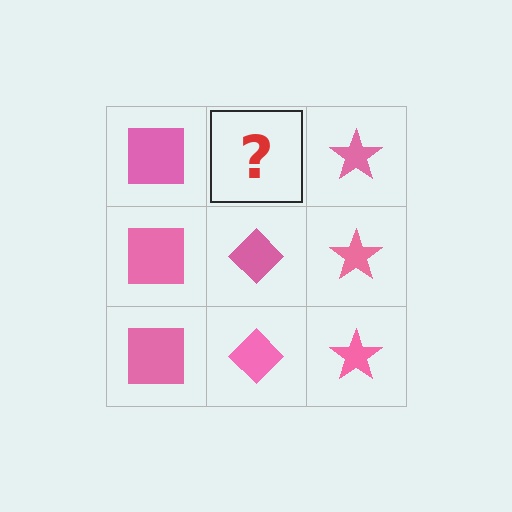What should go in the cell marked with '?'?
The missing cell should contain a pink diamond.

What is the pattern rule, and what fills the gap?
The rule is that each column has a consistent shape. The gap should be filled with a pink diamond.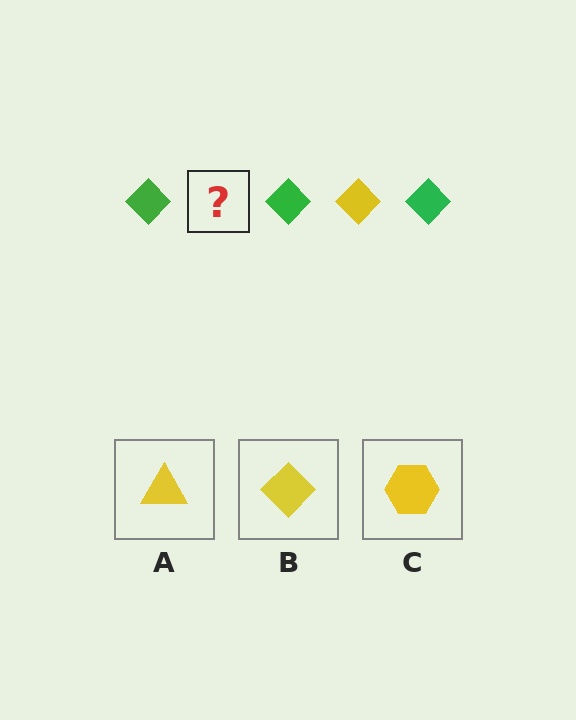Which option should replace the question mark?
Option B.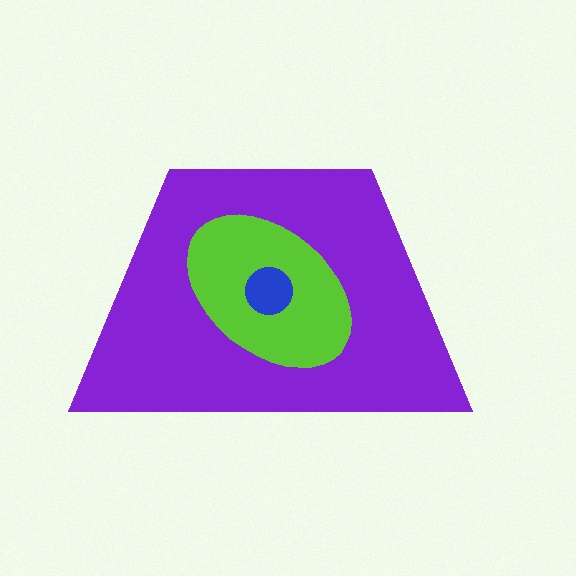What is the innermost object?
The blue circle.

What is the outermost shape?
The purple trapezoid.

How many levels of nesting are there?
3.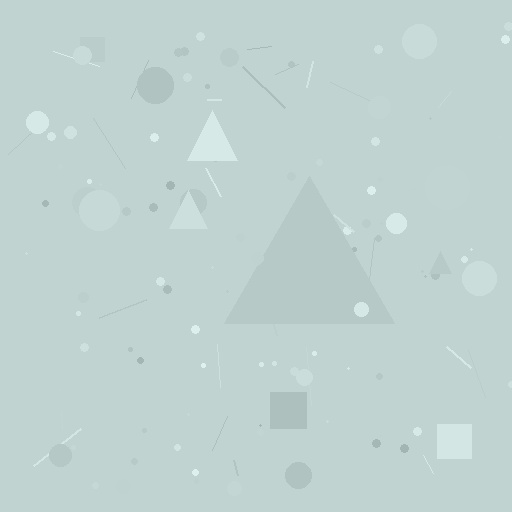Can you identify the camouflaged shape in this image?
The camouflaged shape is a triangle.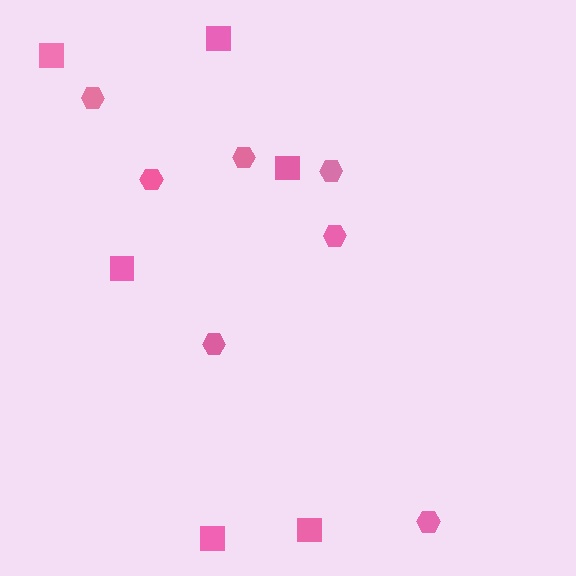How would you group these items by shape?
There are 2 groups: one group of hexagons (7) and one group of squares (6).